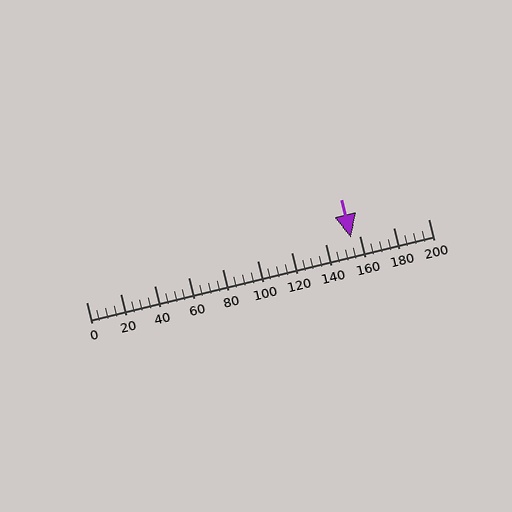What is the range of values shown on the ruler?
The ruler shows values from 0 to 200.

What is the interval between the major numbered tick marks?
The major tick marks are spaced 20 units apart.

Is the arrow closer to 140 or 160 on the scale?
The arrow is closer to 160.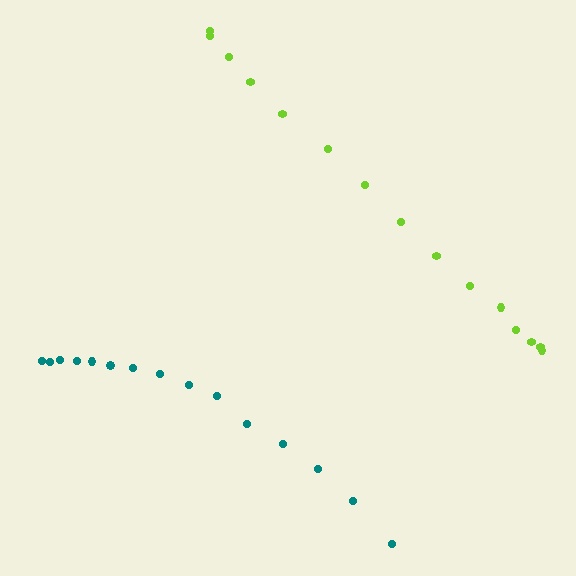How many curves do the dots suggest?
There are 2 distinct paths.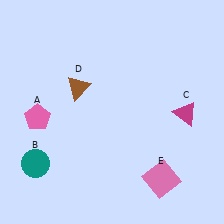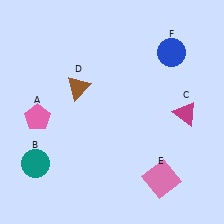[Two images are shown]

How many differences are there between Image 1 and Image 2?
There is 1 difference between the two images.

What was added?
A blue circle (F) was added in Image 2.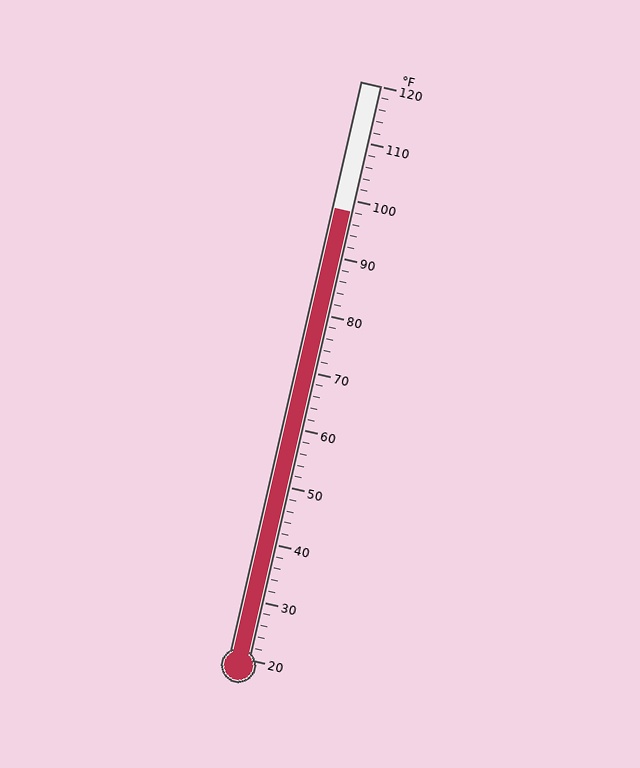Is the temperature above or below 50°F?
The temperature is above 50°F.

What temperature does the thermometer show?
The thermometer shows approximately 98°F.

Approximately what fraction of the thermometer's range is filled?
The thermometer is filled to approximately 80% of its range.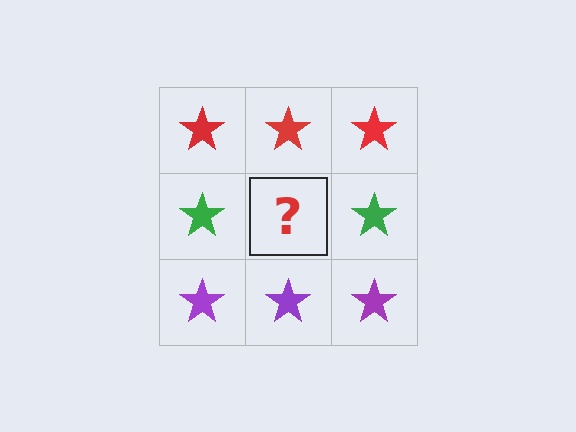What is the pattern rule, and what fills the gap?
The rule is that each row has a consistent color. The gap should be filled with a green star.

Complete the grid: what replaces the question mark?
The question mark should be replaced with a green star.